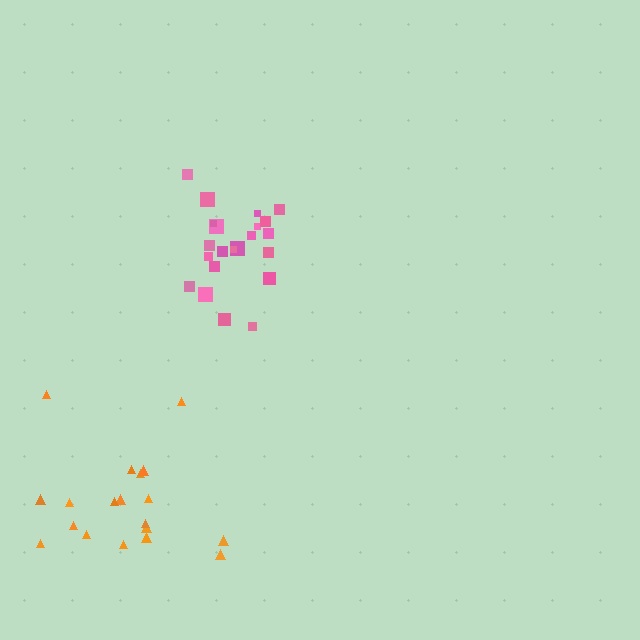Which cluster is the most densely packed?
Pink.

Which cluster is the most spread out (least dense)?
Orange.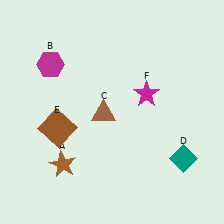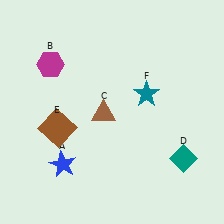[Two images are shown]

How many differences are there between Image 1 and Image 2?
There are 2 differences between the two images.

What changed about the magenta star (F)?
In Image 1, F is magenta. In Image 2, it changed to teal.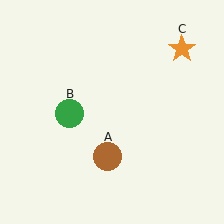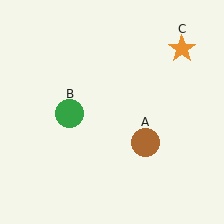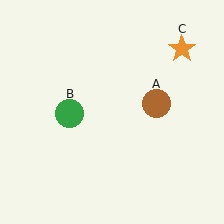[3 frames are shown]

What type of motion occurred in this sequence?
The brown circle (object A) rotated counterclockwise around the center of the scene.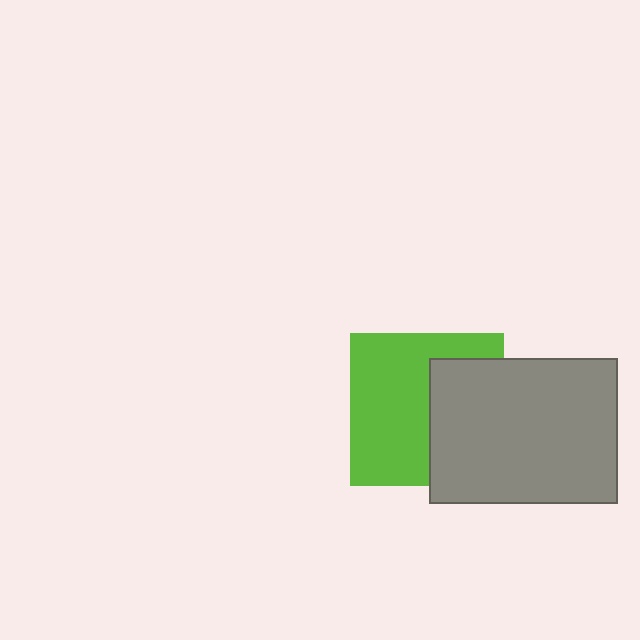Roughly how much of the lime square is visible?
About half of it is visible (roughly 60%).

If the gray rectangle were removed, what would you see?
You would see the complete lime square.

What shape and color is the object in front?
The object in front is a gray rectangle.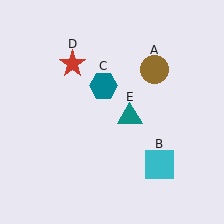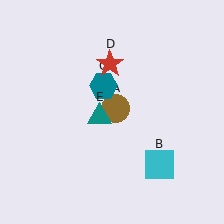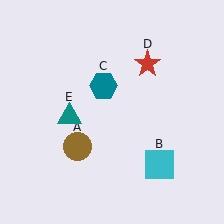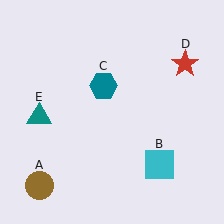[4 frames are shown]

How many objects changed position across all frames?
3 objects changed position: brown circle (object A), red star (object D), teal triangle (object E).